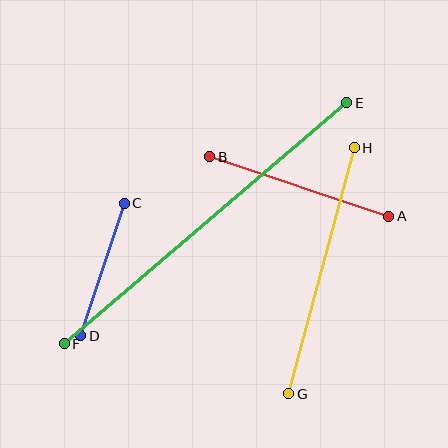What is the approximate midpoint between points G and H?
The midpoint is at approximately (321, 271) pixels.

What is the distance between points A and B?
The distance is approximately 189 pixels.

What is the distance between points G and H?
The distance is approximately 254 pixels.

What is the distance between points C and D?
The distance is approximately 140 pixels.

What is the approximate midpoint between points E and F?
The midpoint is at approximately (205, 223) pixels.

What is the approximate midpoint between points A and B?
The midpoint is at approximately (299, 186) pixels.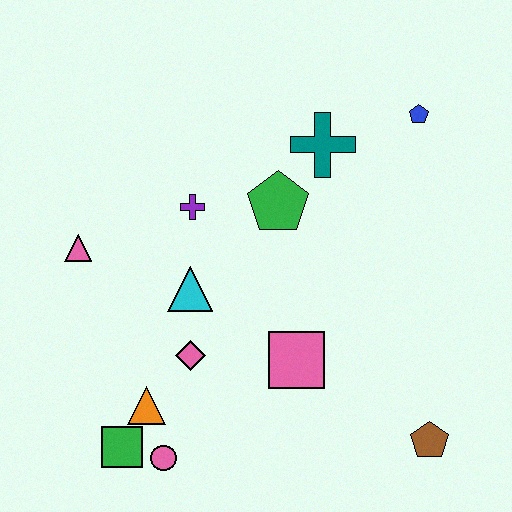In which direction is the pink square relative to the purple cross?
The pink square is below the purple cross.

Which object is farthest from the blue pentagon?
The green square is farthest from the blue pentagon.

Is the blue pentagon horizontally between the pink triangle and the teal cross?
No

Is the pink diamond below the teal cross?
Yes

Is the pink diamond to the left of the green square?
No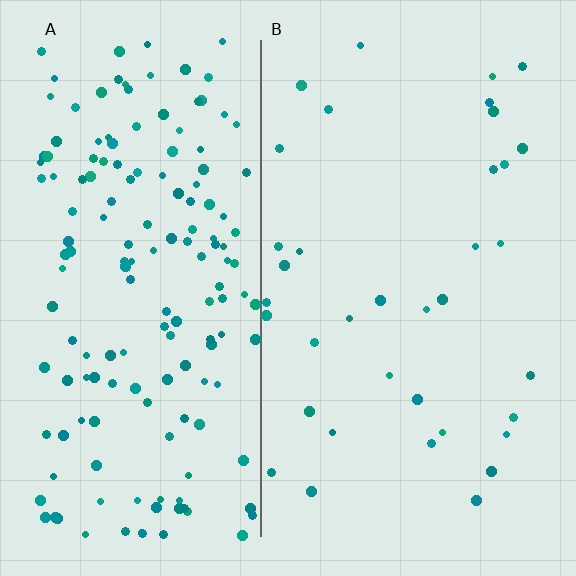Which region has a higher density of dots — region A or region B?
A (the left).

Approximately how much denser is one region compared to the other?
Approximately 4.6× — region A over region B.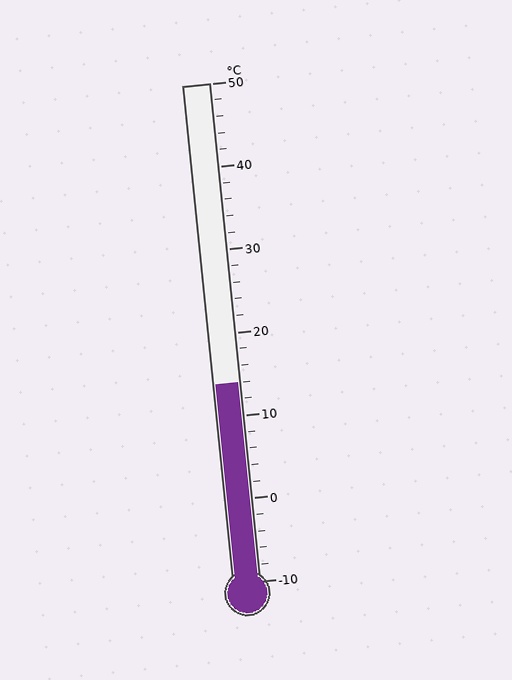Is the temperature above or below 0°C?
The temperature is above 0°C.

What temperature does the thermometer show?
The thermometer shows approximately 14°C.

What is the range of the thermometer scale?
The thermometer scale ranges from -10°C to 50°C.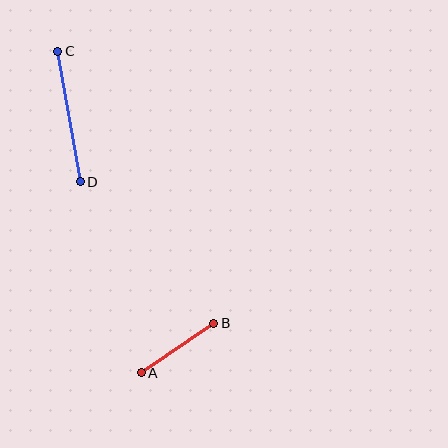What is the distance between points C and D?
The distance is approximately 133 pixels.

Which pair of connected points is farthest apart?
Points C and D are farthest apart.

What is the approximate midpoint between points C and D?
The midpoint is at approximately (69, 116) pixels.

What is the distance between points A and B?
The distance is approximately 87 pixels.